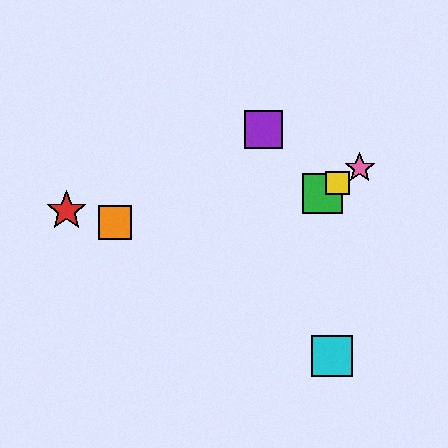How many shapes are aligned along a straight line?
4 shapes (the blue square, the green square, the yellow square, the pink star) are aligned along a straight line.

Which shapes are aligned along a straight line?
The blue square, the green square, the yellow square, the pink star are aligned along a straight line.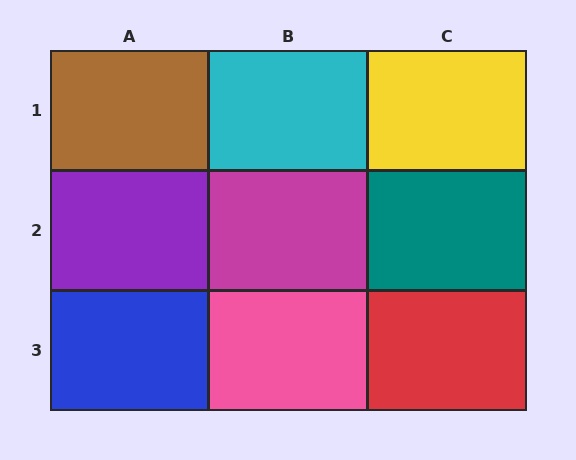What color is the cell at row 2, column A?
Purple.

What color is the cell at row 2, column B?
Magenta.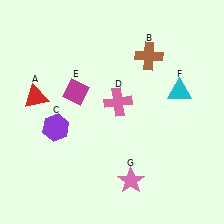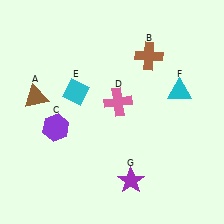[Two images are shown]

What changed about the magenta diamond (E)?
In Image 1, E is magenta. In Image 2, it changed to cyan.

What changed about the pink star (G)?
In Image 1, G is pink. In Image 2, it changed to purple.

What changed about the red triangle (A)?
In Image 1, A is red. In Image 2, it changed to brown.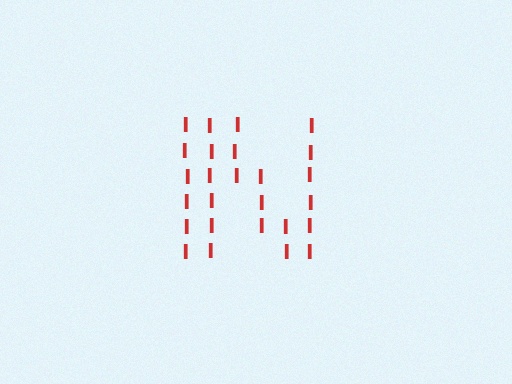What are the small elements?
The small elements are letter I's.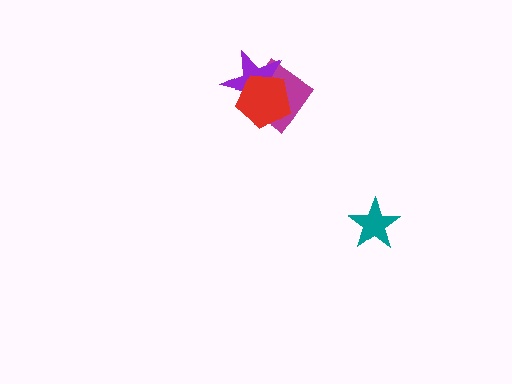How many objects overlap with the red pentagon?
2 objects overlap with the red pentagon.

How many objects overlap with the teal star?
0 objects overlap with the teal star.